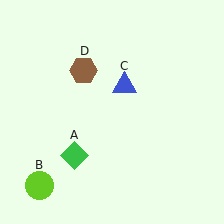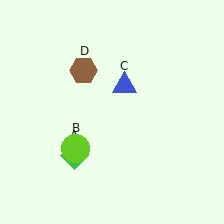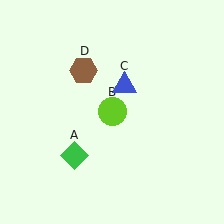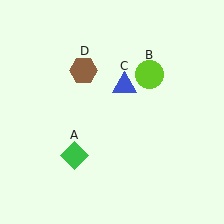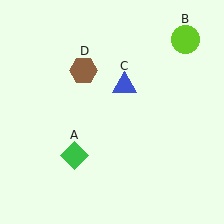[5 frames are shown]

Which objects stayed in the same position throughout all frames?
Green diamond (object A) and blue triangle (object C) and brown hexagon (object D) remained stationary.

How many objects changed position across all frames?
1 object changed position: lime circle (object B).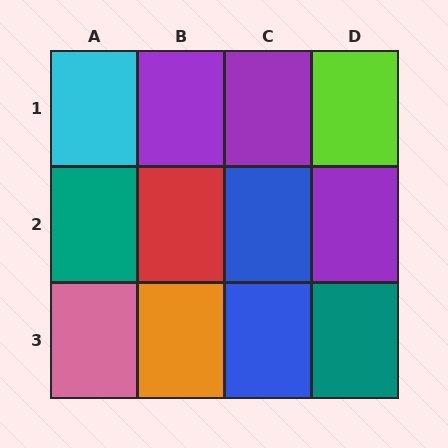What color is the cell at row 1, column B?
Purple.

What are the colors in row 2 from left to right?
Teal, red, blue, purple.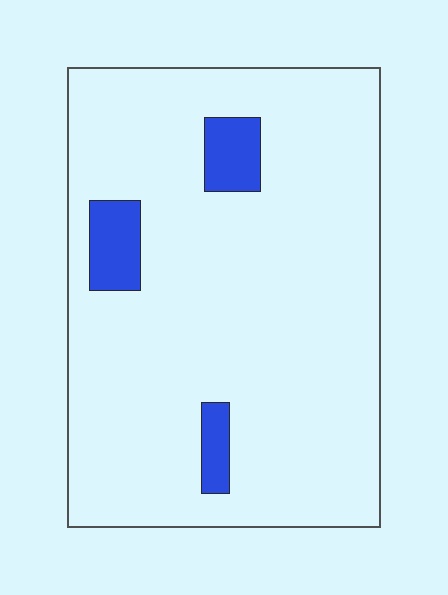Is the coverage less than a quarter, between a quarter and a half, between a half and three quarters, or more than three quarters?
Less than a quarter.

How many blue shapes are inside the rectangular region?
3.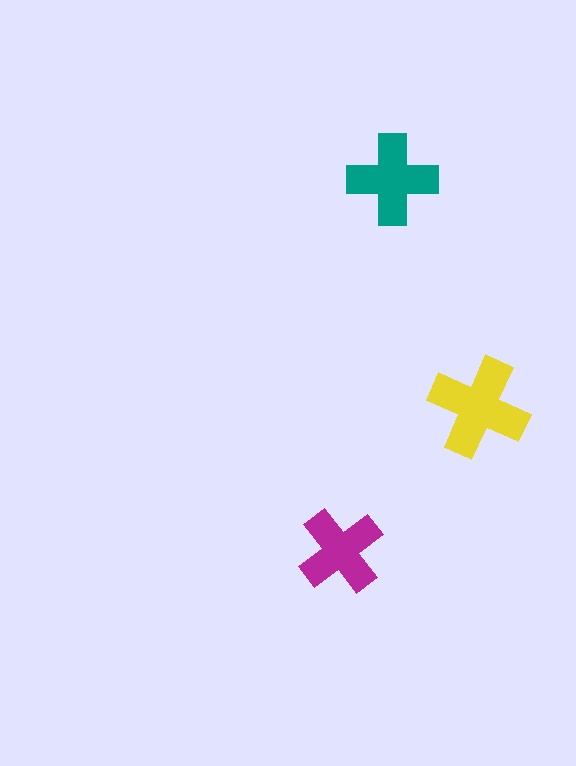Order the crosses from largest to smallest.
the yellow one, the teal one, the magenta one.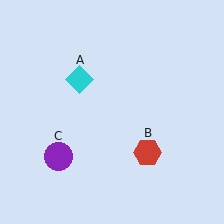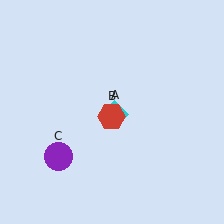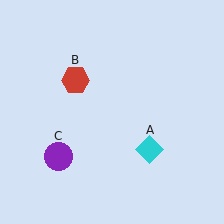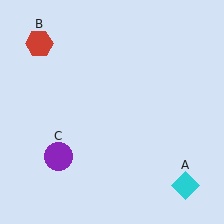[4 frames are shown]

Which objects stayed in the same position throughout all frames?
Purple circle (object C) remained stationary.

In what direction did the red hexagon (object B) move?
The red hexagon (object B) moved up and to the left.